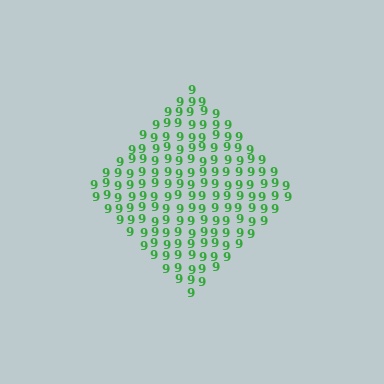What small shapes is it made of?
It is made of small digit 9's.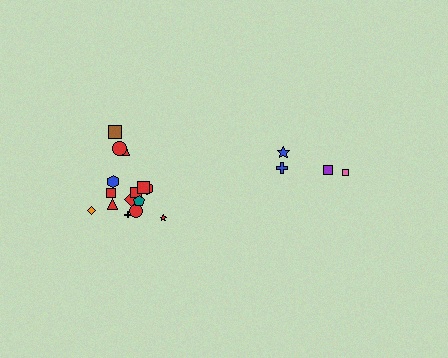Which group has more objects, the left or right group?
The left group.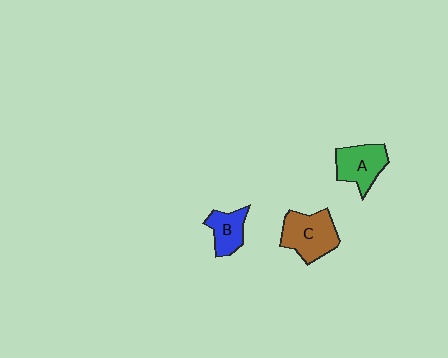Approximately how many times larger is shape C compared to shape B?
Approximately 1.6 times.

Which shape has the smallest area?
Shape B (blue).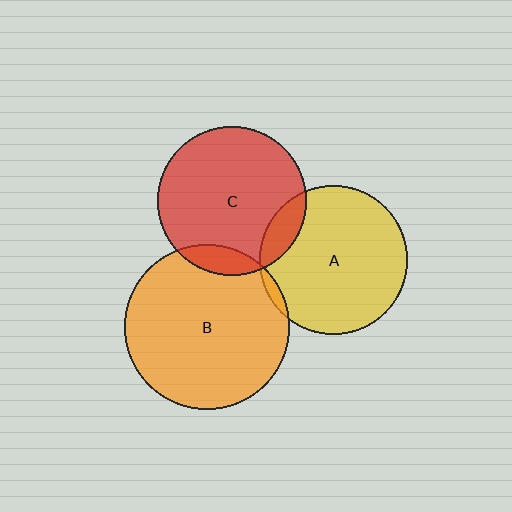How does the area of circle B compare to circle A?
Approximately 1.2 times.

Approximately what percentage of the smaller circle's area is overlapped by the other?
Approximately 10%.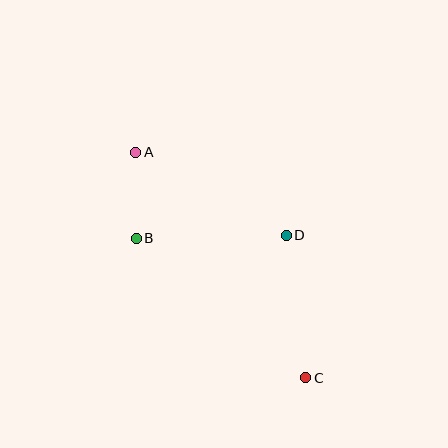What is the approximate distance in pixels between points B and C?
The distance between B and C is approximately 220 pixels.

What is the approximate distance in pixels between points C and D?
The distance between C and D is approximately 144 pixels.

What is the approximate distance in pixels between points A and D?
The distance between A and D is approximately 172 pixels.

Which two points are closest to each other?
Points A and B are closest to each other.